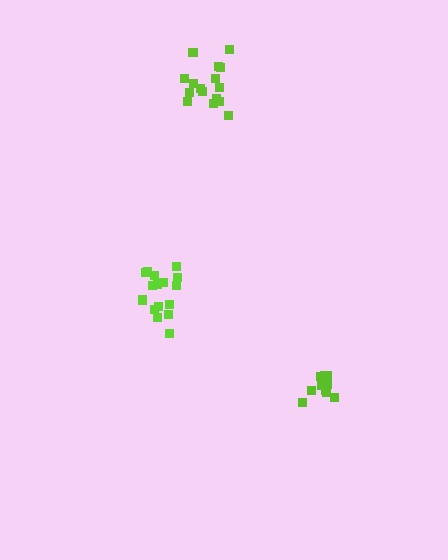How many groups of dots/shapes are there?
There are 3 groups.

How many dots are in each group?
Group 1: 11 dots, Group 2: 16 dots, Group 3: 16 dots (43 total).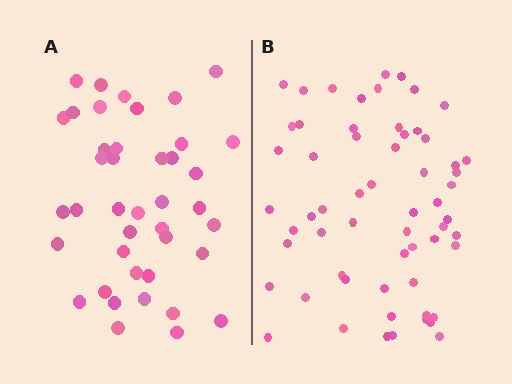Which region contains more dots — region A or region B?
Region B (the right region) has more dots.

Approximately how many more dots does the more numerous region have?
Region B has approximately 20 more dots than region A.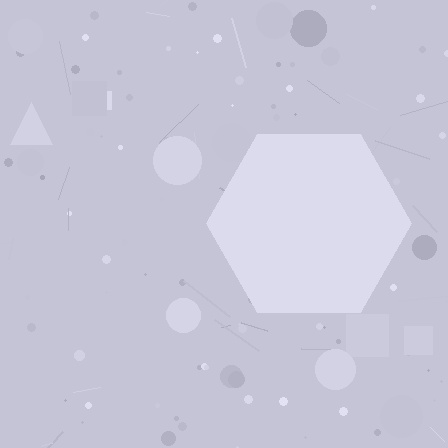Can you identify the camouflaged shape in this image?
The camouflaged shape is a hexagon.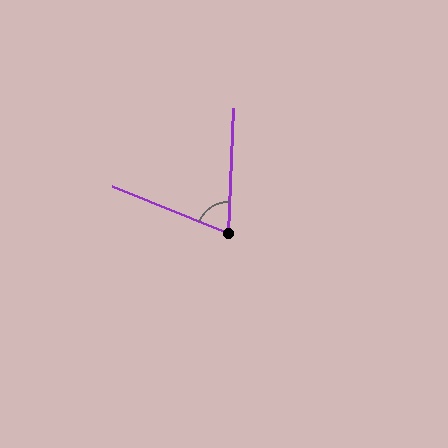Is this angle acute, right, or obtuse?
It is acute.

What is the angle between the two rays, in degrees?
Approximately 70 degrees.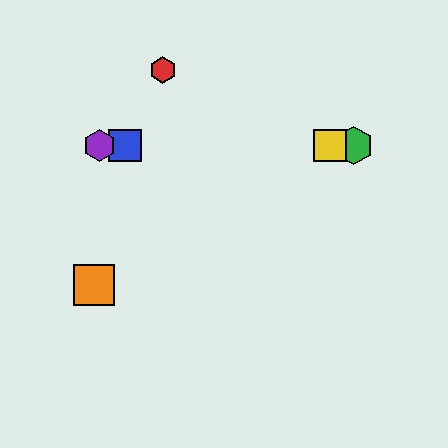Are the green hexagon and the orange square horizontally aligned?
No, the green hexagon is at y≈145 and the orange square is at y≈285.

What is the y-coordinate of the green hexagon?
The green hexagon is at y≈145.